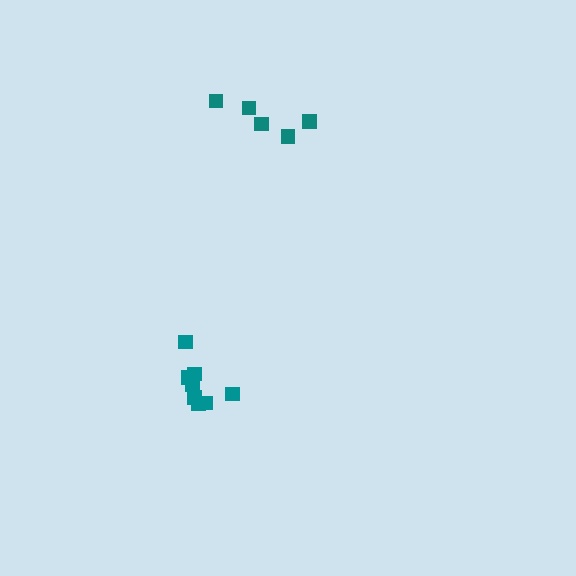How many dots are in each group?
Group 1: 8 dots, Group 2: 5 dots (13 total).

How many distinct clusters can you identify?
There are 2 distinct clusters.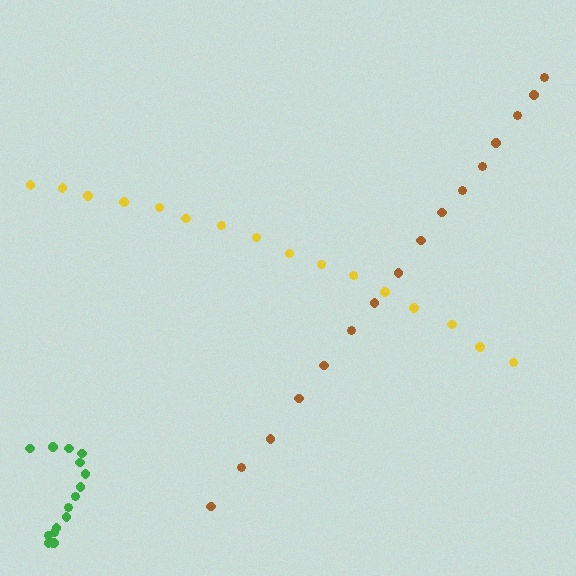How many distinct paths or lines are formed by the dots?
There are 3 distinct paths.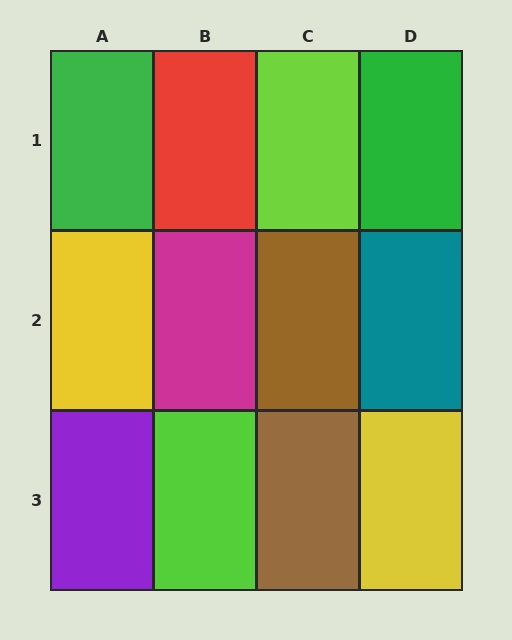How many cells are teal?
1 cell is teal.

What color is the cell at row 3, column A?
Purple.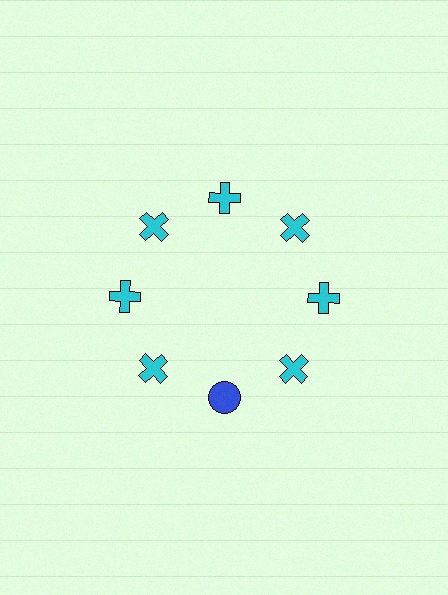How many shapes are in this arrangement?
There are 8 shapes arranged in a ring pattern.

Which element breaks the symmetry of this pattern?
The blue circle at roughly the 6 o'clock position breaks the symmetry. All other shapes are cyan crosses.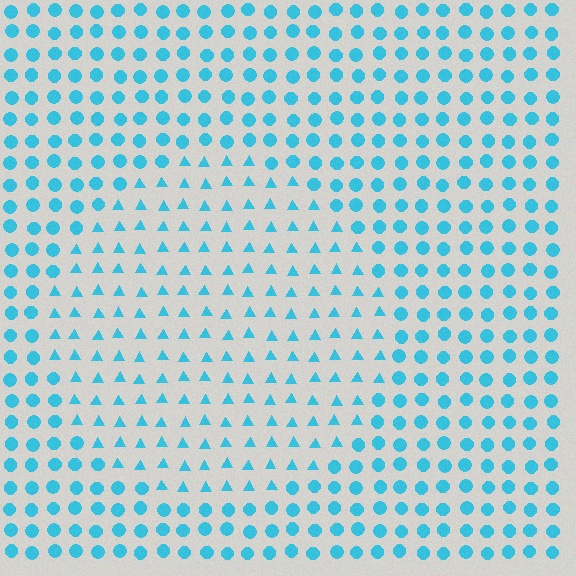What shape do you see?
I see a circle.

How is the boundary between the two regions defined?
The boundary is defined by a change in element shape: triangles inside vs. circles outside. All elements share the same color and spacing.